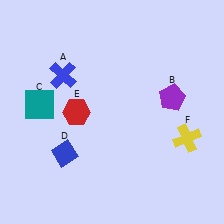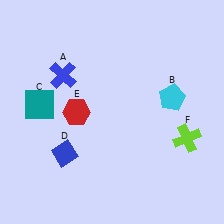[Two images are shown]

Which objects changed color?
B changed from purple to cyan. F changed from yellow to lime.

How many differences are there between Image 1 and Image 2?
There are 2 differences between the two images.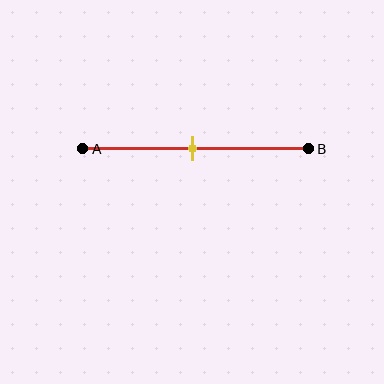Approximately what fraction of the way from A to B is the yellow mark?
The yellow mark is approximately 50% of the way from A to B.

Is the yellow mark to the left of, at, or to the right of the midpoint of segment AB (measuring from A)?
The yellow mark is approximately at the midpoint of segment AB.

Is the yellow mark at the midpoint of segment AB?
Yes, the mark is approximately at the midpoint.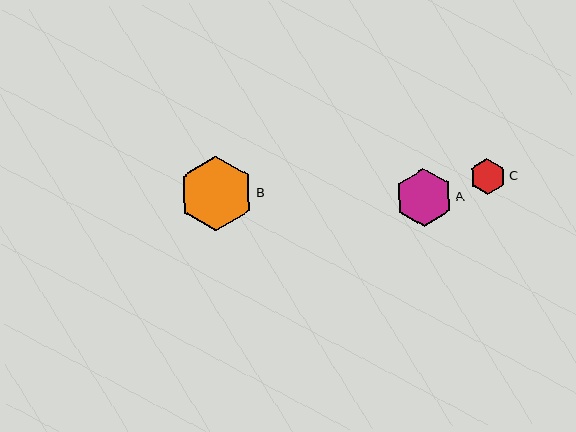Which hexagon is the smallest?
Hexagon C is the smallest with a size of approximately 36 pixels.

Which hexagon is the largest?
Hexagon B is the largest with a size of approximately 75 pixels.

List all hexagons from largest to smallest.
From largest to smallest: B, A, C.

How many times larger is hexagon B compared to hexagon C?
Hexagon B is approximately 2.1 times the size of hexagon C.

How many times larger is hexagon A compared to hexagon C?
Hexagon A is approximately 1.6 times the size of hexagon C.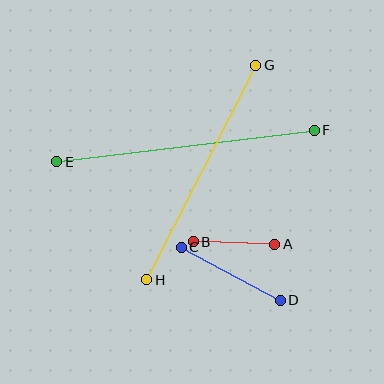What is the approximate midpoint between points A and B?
The midpoint is at approximately (234, 243) pixels.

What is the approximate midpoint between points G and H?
The midpoint is at approximately (201, 172) pixels.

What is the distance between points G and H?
The distance is approximately 240 pixels.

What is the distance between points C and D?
The distance is approximately 112 pixels.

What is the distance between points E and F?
The distance is approximately 259 pixels.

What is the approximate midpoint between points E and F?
The midpoint is at approximately (186, 146) pixels.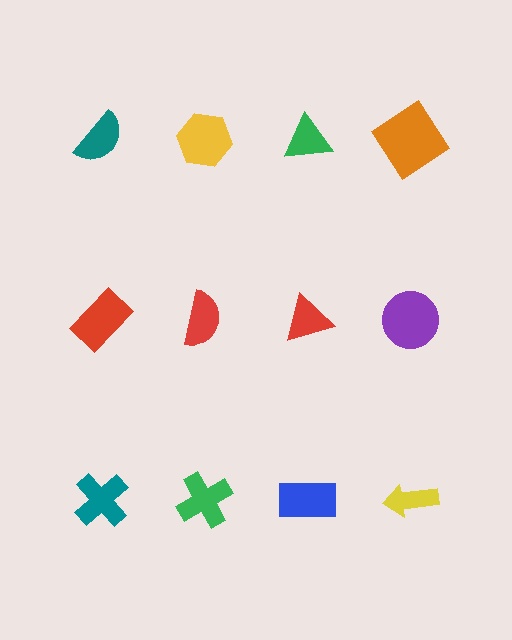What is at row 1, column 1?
A teal semicircle.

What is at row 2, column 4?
A purple circle.